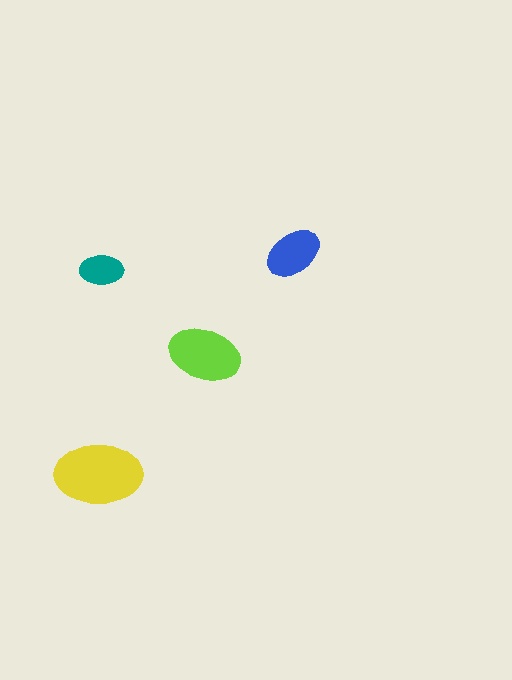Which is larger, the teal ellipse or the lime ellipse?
The lime one.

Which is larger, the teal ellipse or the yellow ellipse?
The yellow one.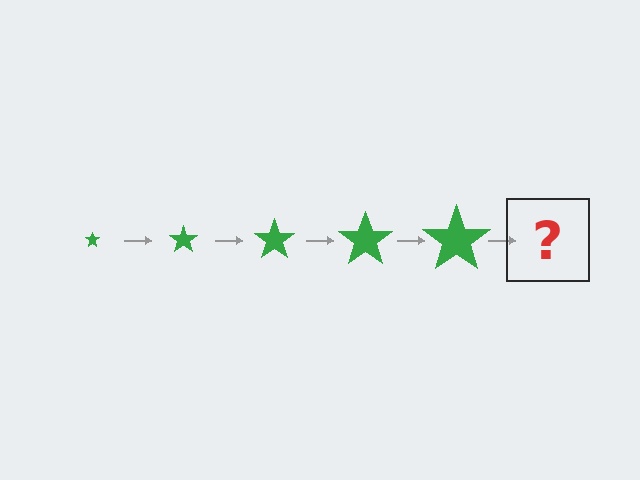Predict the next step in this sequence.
The next step is a green star, larger than the previous one.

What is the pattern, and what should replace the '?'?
The pattern is that the star gets progressively larger each step. The '?' should be a green star, larger than the previous one.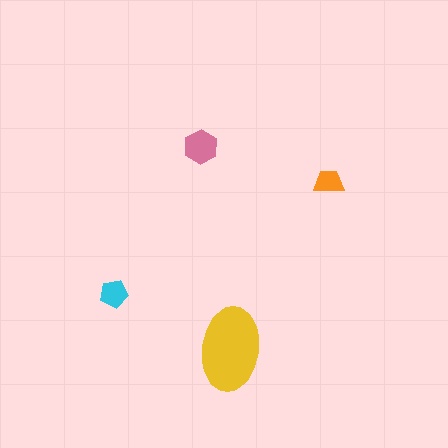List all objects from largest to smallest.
The yellow ellipse, the pink hexagon, the cyan pentagon, the orange trapezoid.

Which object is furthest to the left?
The cyan pentagon is leftmost.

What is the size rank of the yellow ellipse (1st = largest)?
1st.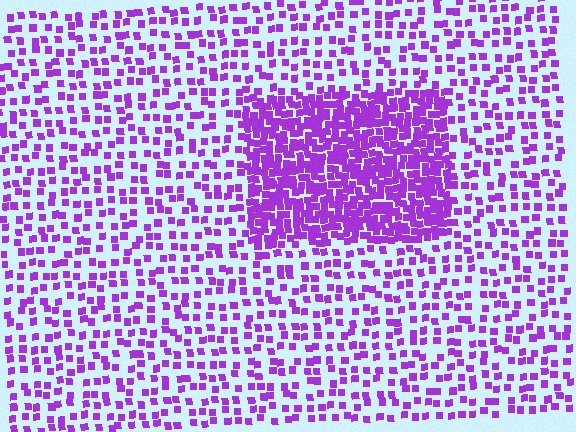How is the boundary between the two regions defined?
The boundary is defined by a change in element density (approximately 2.6x ratio). All elements are the same color, size, and shape.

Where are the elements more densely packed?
The elements are more densely packed inside the rectangle boundary.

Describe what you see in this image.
The image contains small purple elements arranged at two different densities. A rectangle-shaped region is visible where the elements are more densely packed than the surrounding area.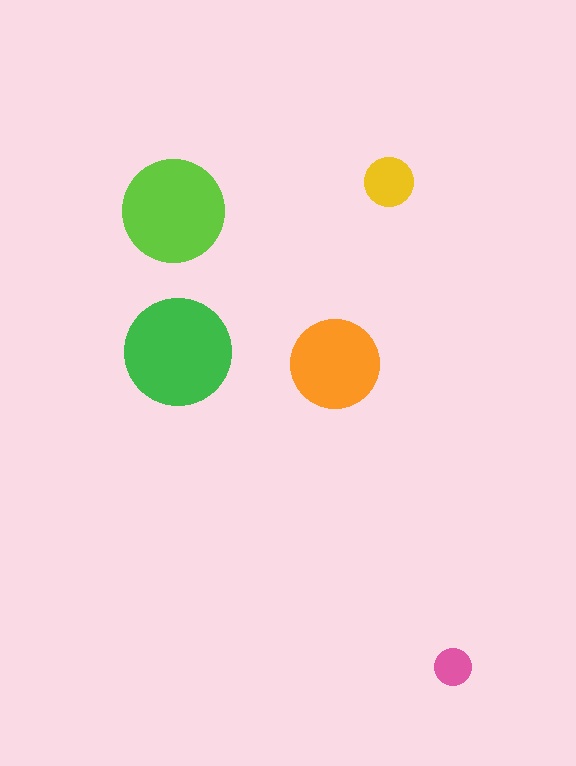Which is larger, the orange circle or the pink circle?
The orange one.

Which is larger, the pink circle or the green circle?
The green one.